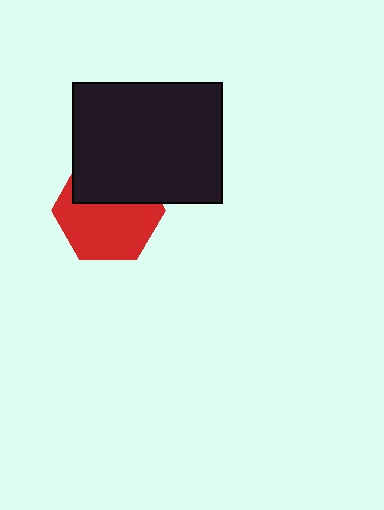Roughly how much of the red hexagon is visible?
About half of it is visible (roughly 61%).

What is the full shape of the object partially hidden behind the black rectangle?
The partially hidden object is a red hexagon.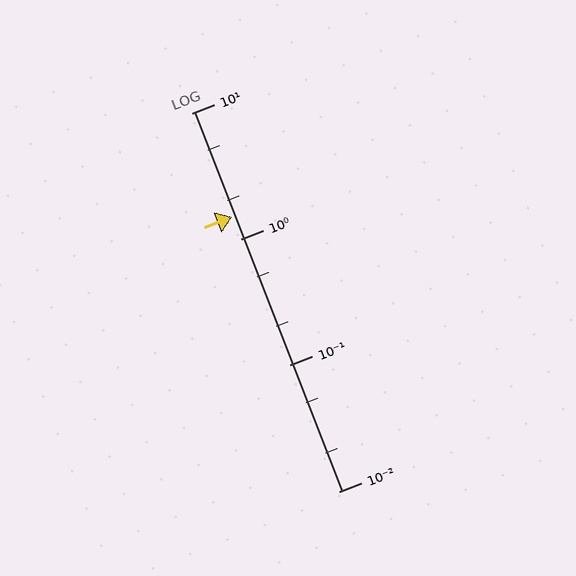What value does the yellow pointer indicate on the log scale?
The pointer indicates approximately 1.5.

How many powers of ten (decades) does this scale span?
The scale spans 3 decades, from 0.01 to 10.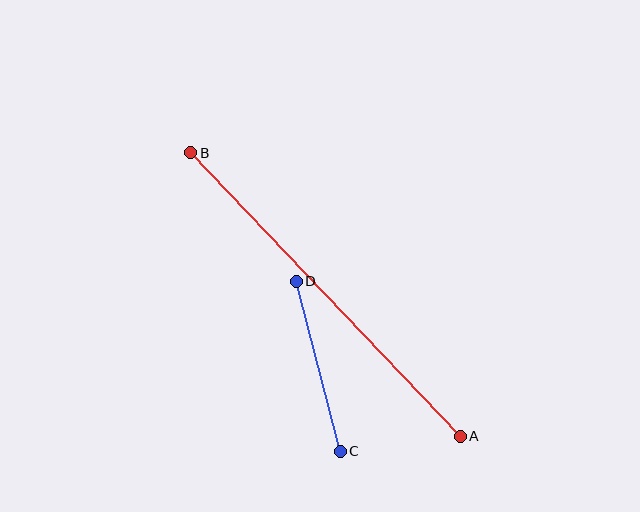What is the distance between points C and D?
The distance is approximately 175 pixels.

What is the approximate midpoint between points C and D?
The midpoint is at approximately (318, 366) pixels.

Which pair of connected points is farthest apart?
Points A and B are farthest apart.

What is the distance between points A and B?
The distance is approximately 391 pixels.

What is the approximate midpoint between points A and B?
The midpoint is at approximately (325, 295) pixels.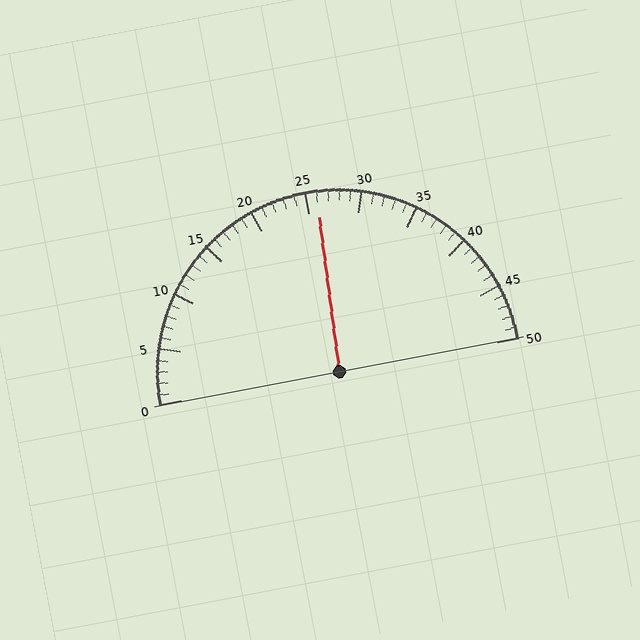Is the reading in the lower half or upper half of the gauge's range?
The reading is in the upper half of the range (0 to 50).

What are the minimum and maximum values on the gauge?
The gauge ranges from 0 to 50.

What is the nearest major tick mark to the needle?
The nearest major tick mark is 25.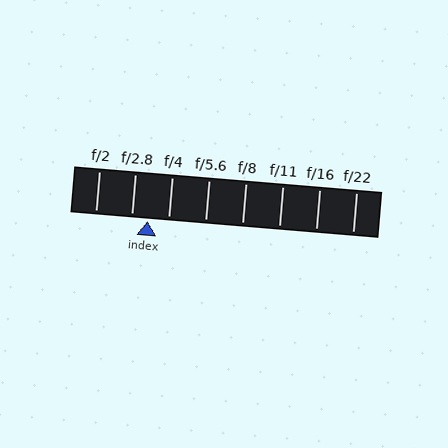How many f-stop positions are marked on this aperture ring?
There are 8 f-stop positions marked.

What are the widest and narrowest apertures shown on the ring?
The widest aperture shown is f/2 and the narrowest is f/22.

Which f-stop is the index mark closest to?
The index mark is closest to f/2.8.